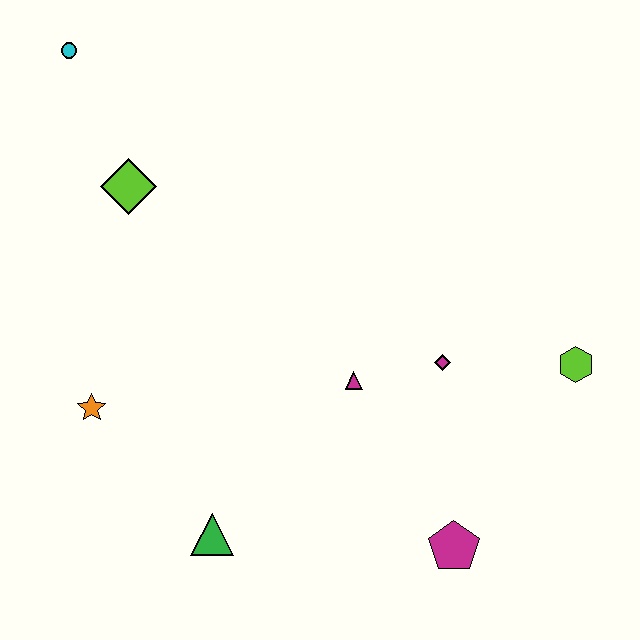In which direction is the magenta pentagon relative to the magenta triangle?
The magenta pentagon is below the magenta triangle.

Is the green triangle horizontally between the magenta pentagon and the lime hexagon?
No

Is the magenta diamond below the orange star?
No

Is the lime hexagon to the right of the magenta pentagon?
Yes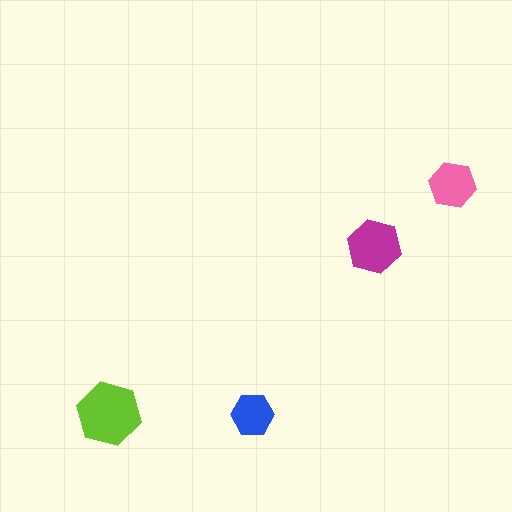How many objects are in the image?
There are 4 objects in the image.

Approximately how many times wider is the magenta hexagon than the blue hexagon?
About 1.5 times wider.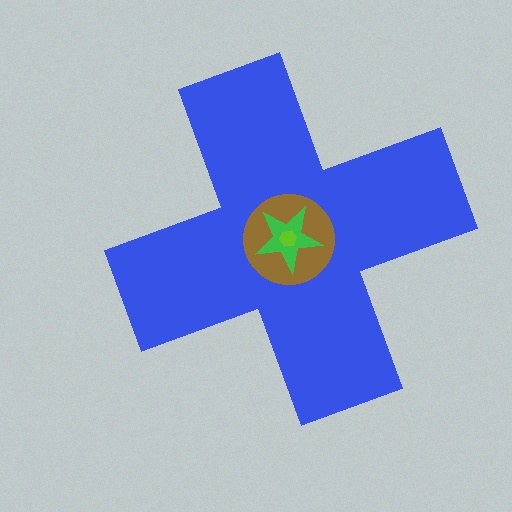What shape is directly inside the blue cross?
The brown circle.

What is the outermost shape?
The blue cross.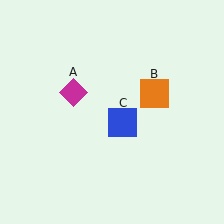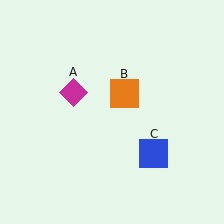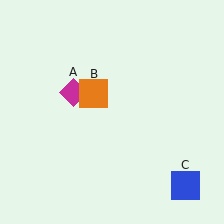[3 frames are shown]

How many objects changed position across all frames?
2 objects changed position: orange square (object B), blue square (object C).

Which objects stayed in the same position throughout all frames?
Magenta diamond (object A) remained stationary.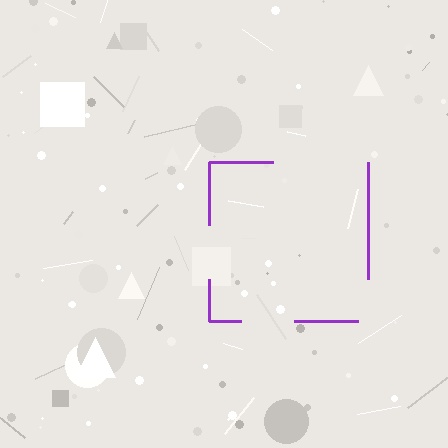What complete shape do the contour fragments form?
The contour fragments form a square.